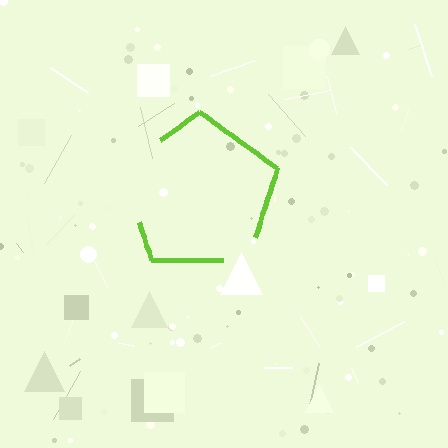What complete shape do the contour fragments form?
The contour fragments form a pentagon.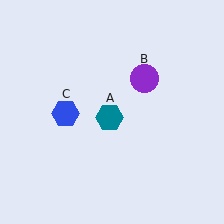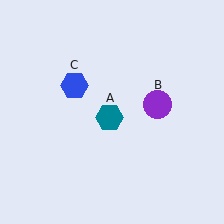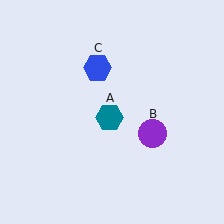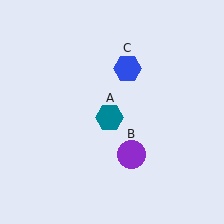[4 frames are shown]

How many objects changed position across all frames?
2 objects changed position: purple circle (object B), blue hexagon (object C).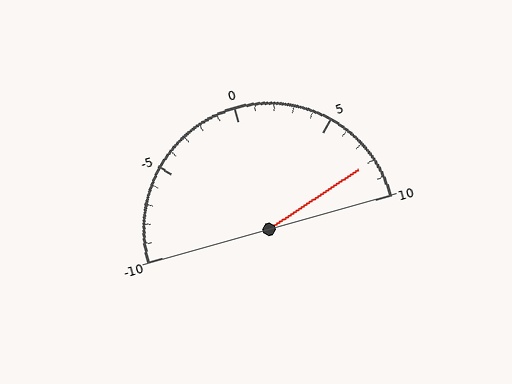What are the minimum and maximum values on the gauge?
The gauge ranges from -10 to 10.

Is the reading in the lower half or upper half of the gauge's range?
The reading is in the upper half of the range (-10 to 10).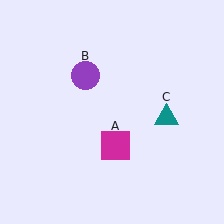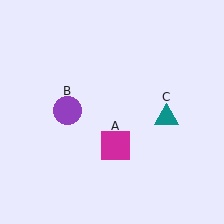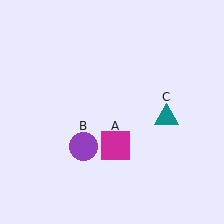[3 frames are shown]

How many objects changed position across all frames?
1 object changed position: purple circle (object B).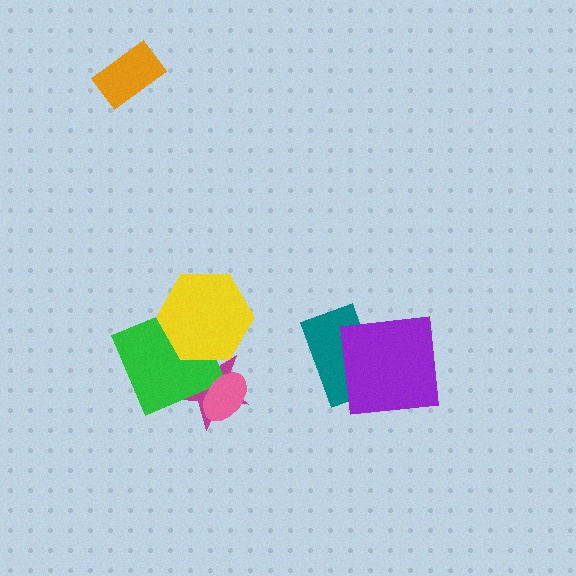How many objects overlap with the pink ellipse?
1 object overlaps with the pink ellipse.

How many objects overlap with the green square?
2 objects overlap with the green square.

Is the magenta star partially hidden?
Yes, it is partially covered by another shape.